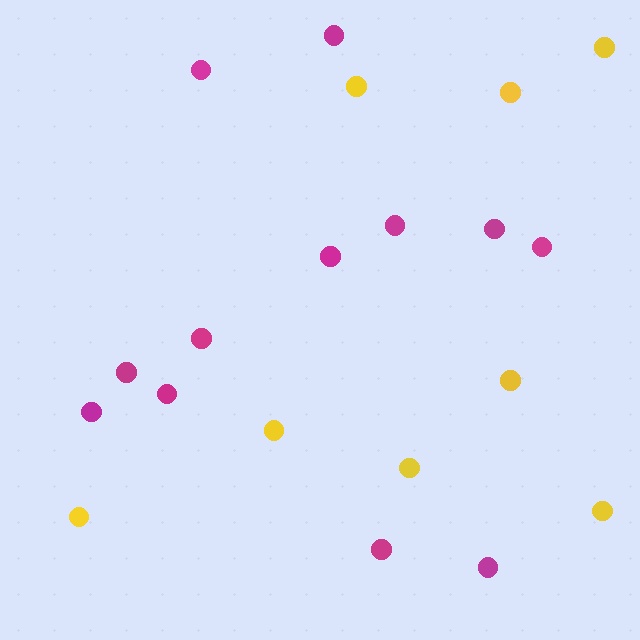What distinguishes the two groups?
There are 2 groups: one group of yellow circles (8) and one group of magenta circles (12).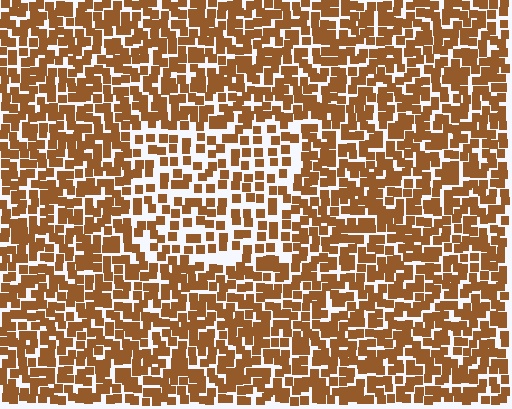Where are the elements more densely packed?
The elements are more densely packed outside the rectangle boundary.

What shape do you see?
I see a rectangle.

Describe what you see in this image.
The image contains small brown elements arranged at two different densities. A rectangle-shaped region is visible where the elements are less densely packed than the surrounding area.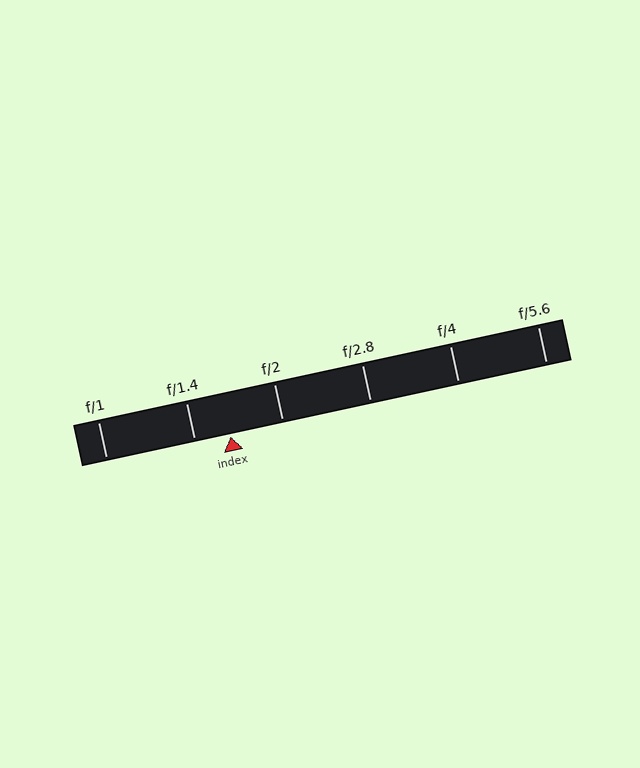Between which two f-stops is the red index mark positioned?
The index mark is between f/1.4 and f/2.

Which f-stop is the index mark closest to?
The index mark is closest to f/1.4.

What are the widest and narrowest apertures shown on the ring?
The widest aperture shown is f/1 and the narrowest is f/5.6.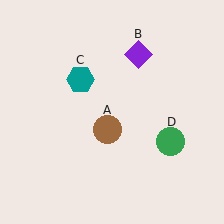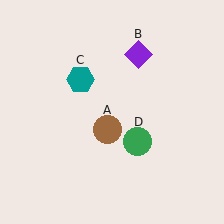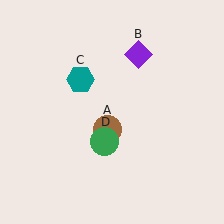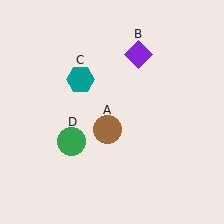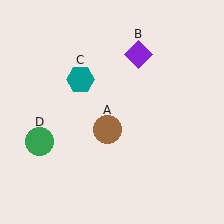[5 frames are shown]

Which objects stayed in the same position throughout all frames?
Brown circle (object A) and purple diamond (object B) and teal hexagon (object C) remained stationary.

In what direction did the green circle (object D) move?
The green circle (object D) moved left.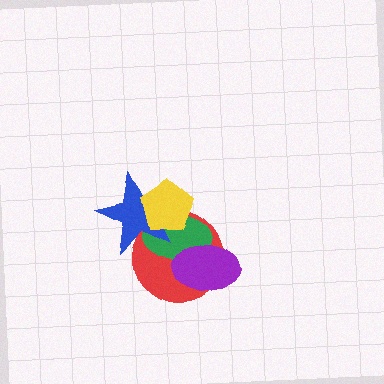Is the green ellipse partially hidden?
Yes, it is partially covered by another shape.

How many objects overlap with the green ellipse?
4 objects overlap with the green ellipse.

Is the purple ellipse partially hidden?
No, no other shape covers it.